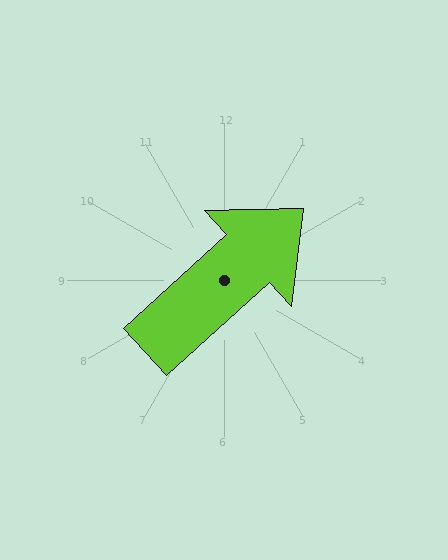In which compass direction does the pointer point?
Northeast.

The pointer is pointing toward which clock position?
Roughly 2 o'clock.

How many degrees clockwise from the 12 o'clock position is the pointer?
Approximately 48 degrees.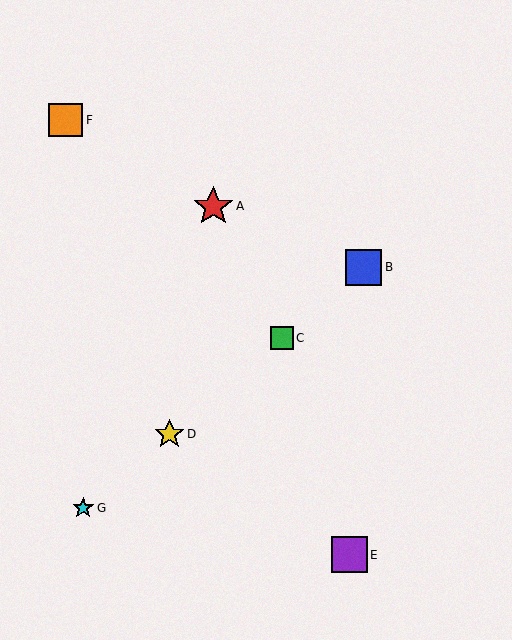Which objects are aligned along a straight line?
Objects B, C, D, G are aligned along a straight line.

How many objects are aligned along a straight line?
4 objects (B, C, D, G) are aligned along a straight line.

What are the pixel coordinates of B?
Object B is at (364, 267).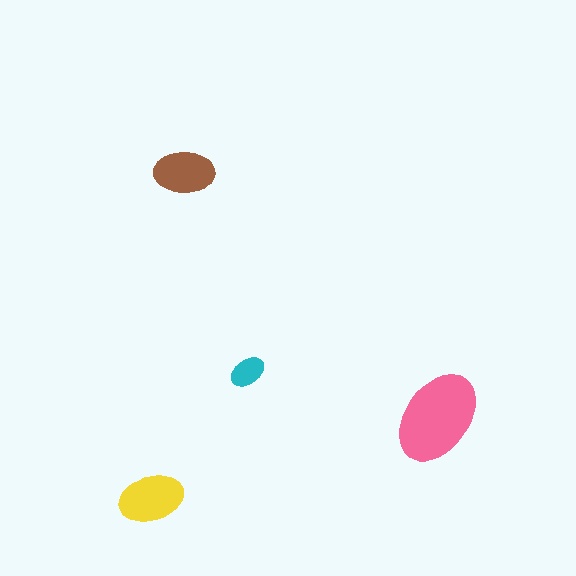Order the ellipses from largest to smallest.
the pink one, the yellow one, the brown one, the cyan one.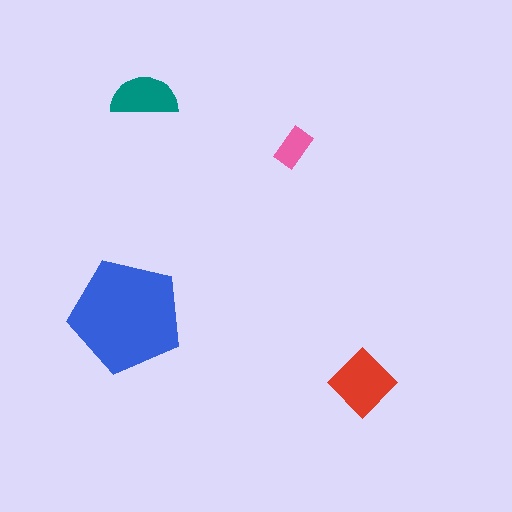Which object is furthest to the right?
The red diamond is rightmost.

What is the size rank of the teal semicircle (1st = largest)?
3rd.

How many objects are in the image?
There are 4 objects in the image.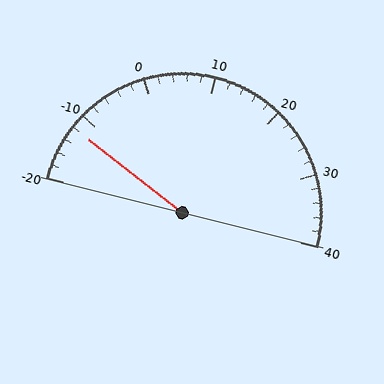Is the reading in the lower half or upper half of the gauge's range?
The reading is in the lower half of the range (-20 to 40).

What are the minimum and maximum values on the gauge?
The gauge ranges from -20 to 40.